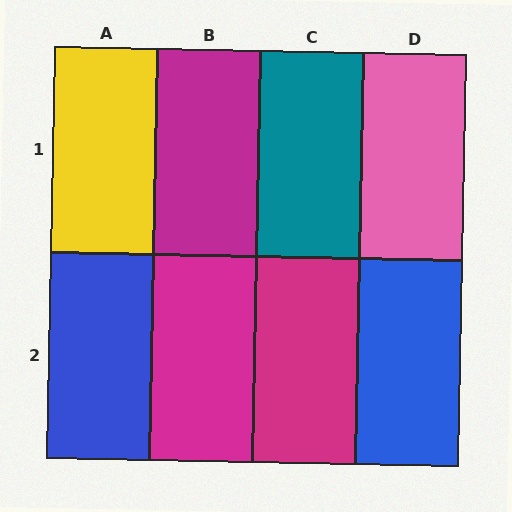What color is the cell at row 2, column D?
Blue.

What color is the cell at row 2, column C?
Magenta.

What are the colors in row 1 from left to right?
Yellow, magenta, teal, pink.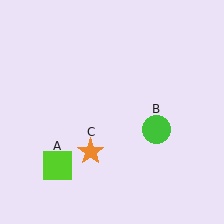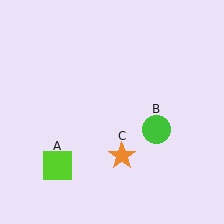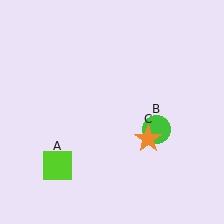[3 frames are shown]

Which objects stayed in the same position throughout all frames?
Lime square (object A) and green circle (object B) remained stationary.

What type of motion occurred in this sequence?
The orange star (object C) rotated counterclockwise around the center of the scene.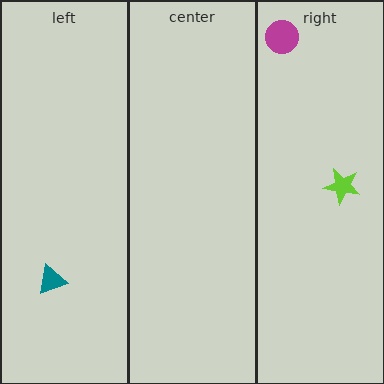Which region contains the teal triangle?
The left region.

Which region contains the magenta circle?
The right region.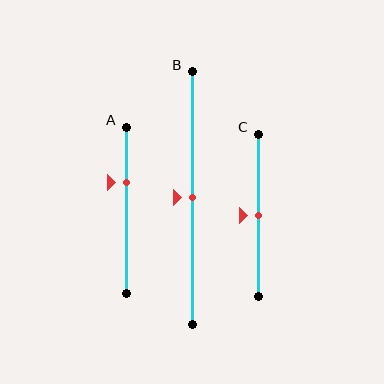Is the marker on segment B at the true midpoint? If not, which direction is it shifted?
Yes, the marker on segment B is at the true midpoint.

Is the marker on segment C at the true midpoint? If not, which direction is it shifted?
Yes, the marker on segment C is at the true midpoint.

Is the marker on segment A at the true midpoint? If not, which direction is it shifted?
No, the marker on segment A is shifted upward by about 17% of the segment length.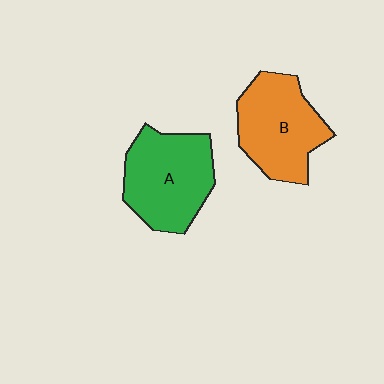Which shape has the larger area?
Shape A (green).